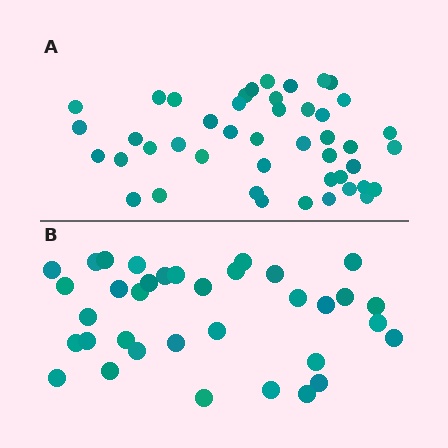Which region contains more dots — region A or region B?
Region A (the top region) has more dots.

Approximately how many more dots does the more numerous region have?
Region A has roughly 10 or so more dots than region B.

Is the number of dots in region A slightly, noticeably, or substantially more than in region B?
Region A has noticeably more, but not dramatically so. The ratio is roughly 1.3 to 1.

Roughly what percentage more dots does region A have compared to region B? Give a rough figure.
About 30% more.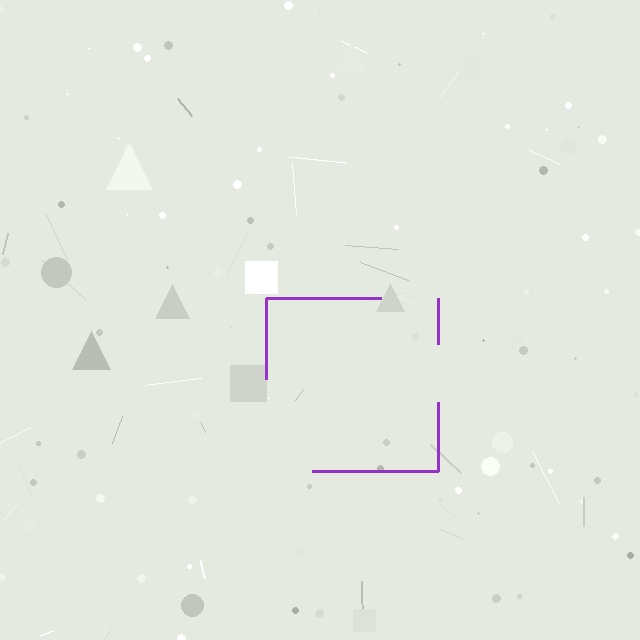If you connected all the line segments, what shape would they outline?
They would outline a square.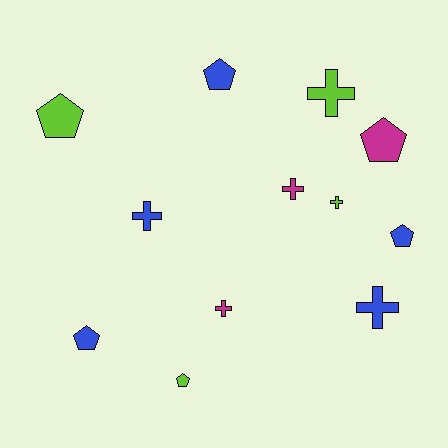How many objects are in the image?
There are 12 objects.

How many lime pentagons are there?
There are 2 lime pentagons.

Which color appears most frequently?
Blue, with 5 objects.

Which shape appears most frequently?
Pentagon, with 6 objects.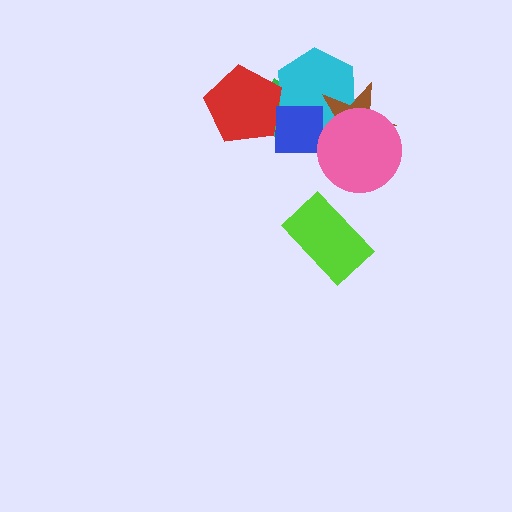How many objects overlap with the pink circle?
3 objects overlap with the pink circle.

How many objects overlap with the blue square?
5 objects overlap with the blue square.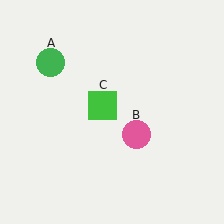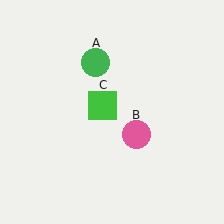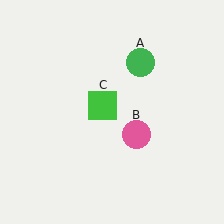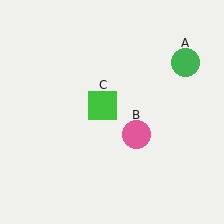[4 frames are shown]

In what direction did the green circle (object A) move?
The green circle (object A) moved right.